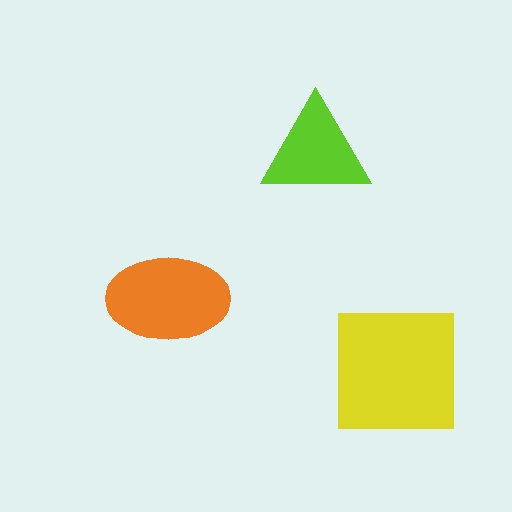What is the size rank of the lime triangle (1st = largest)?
3rd.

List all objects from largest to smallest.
The yellow square, the orange ellipse, the lime triangle.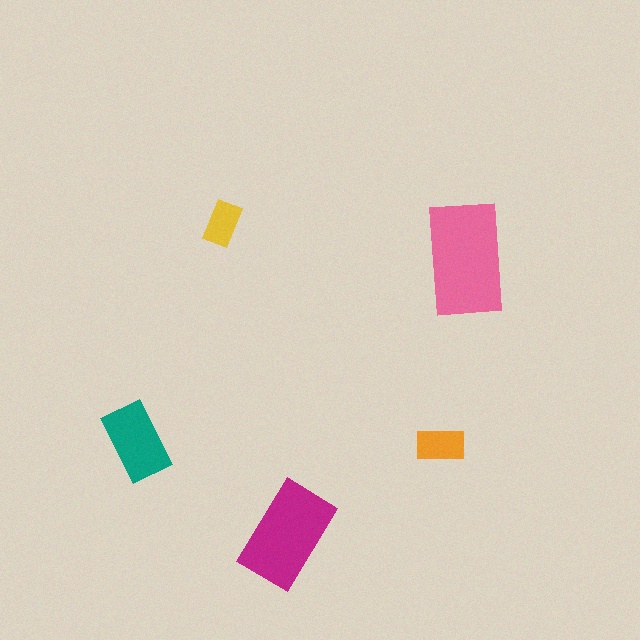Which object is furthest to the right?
The pink rectangle is rightmost.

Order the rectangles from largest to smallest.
the pink one, the magenta one, the teal one, the orange one, the yellow one.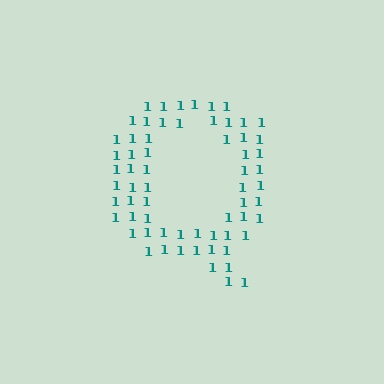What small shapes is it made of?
It is made of small digit 1's.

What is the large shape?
The large shape is the letter Q.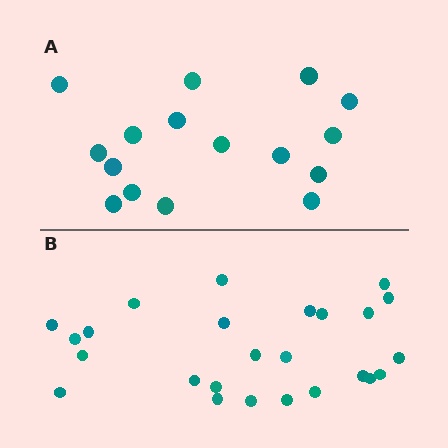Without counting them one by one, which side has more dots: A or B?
Region B (the bottom region) has more dots.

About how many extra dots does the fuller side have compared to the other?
Region B has roughly 8 or so more dots than region A.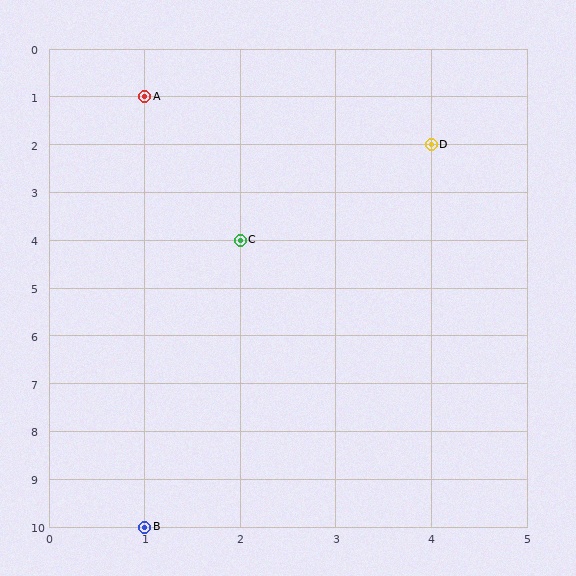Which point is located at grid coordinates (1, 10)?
Point B is at (1, 10).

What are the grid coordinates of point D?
Point D is at grid coordinates (4, 2).